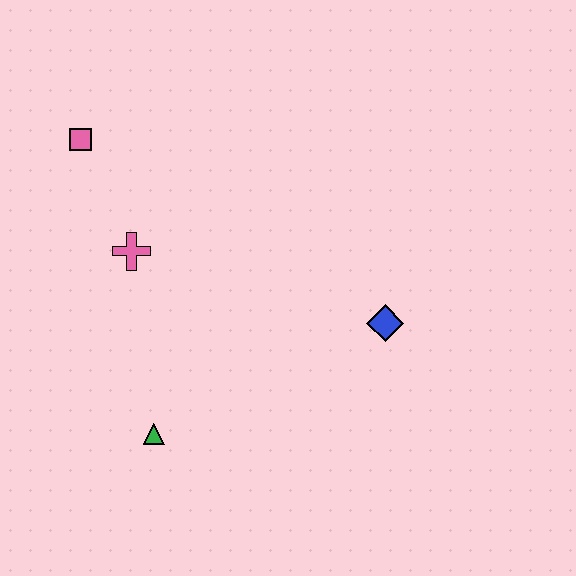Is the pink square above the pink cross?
Yes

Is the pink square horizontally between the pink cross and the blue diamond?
No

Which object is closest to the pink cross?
The pink square is closest to the pink cross.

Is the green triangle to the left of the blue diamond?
Yes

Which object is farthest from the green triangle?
The pink square is farthest from the green triangle.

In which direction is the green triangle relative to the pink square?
The green triangle is below the pink square.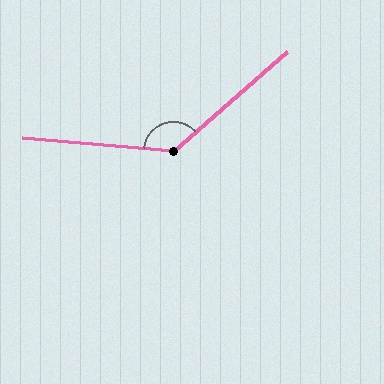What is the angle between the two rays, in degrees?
Approximately 134 degrees.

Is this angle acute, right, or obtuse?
It is obtuse.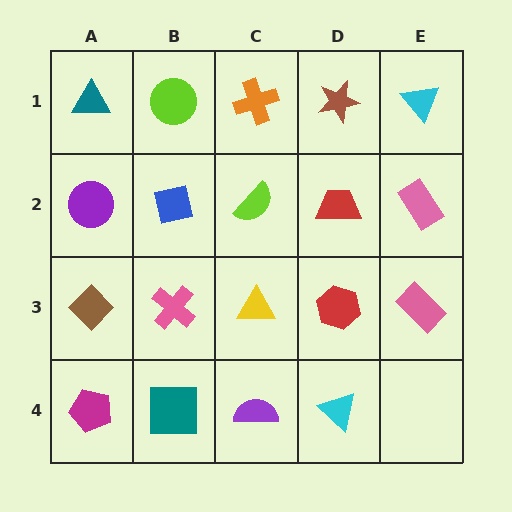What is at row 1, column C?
An orange cross.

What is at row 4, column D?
A cyan triangle.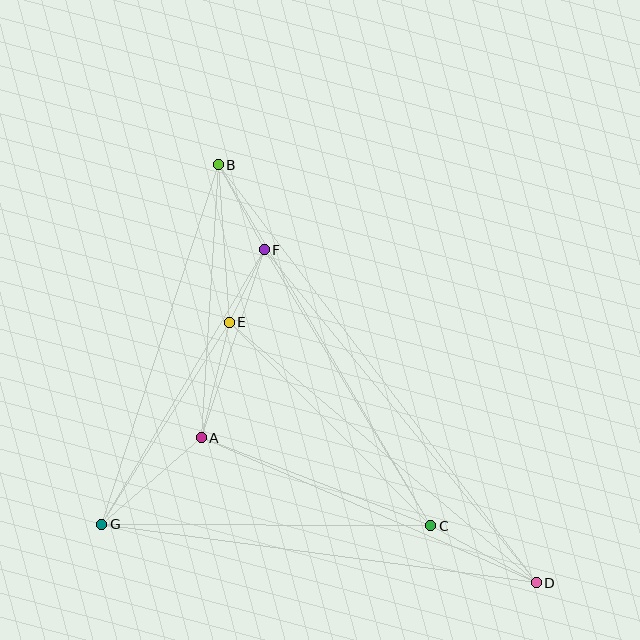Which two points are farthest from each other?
Points B and D are farthest from each other.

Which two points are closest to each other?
Points E and F are closest to each other.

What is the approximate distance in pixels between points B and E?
The distance between B and E is approximately 158 pixels.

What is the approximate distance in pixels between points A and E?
The distance between A and E is approximately 119 pixels.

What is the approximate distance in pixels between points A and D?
The distance between A and D is approximately 365 pixels.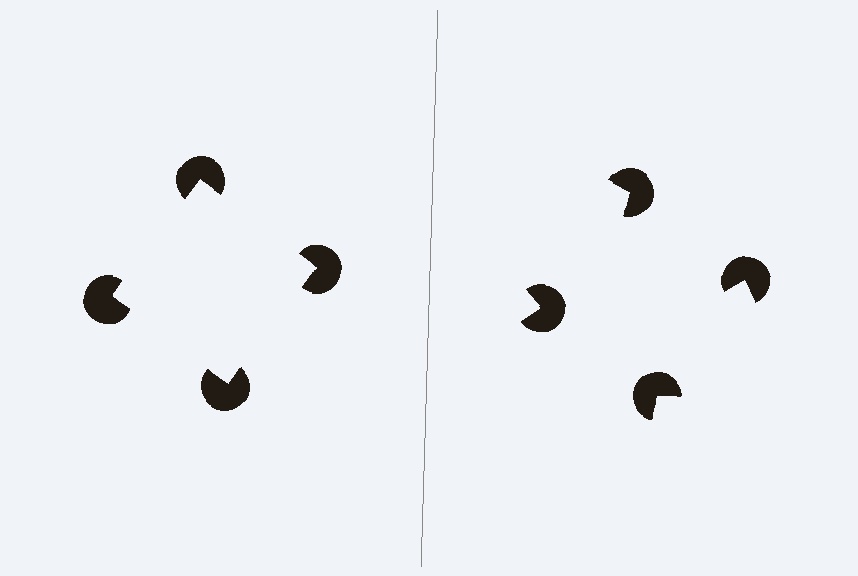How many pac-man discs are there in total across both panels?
8 — 4 on each side.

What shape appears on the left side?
An illusory square.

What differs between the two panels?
The pac-man discs are positioned identically on both sides; only the wedge orientations differ. On the left they align to a square; on the right they are misaligned.